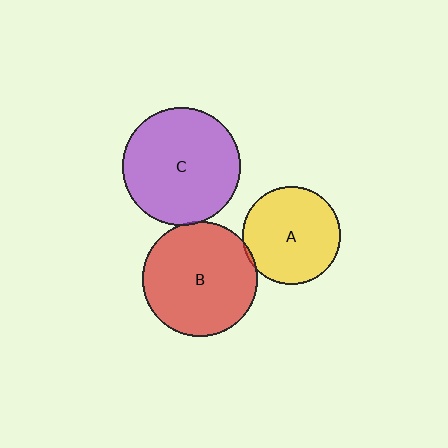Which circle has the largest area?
Circle C (purple).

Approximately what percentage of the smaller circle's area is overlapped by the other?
Approximately 5%.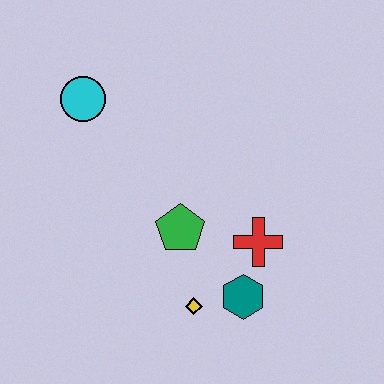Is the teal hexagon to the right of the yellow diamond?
Yes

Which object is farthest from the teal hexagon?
The cyan circle is farthest from the teal hexagon.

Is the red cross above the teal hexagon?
Yes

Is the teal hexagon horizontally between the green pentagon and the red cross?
Yes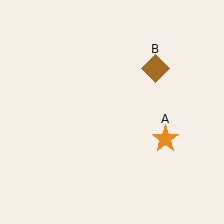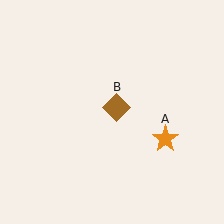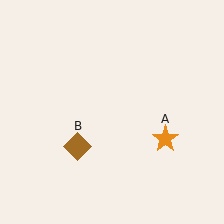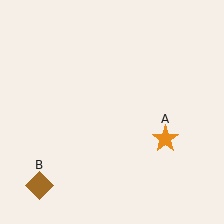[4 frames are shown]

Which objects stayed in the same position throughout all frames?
Orange star (object A) remained stationary.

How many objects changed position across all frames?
1 object changed position: brown diamond (object B).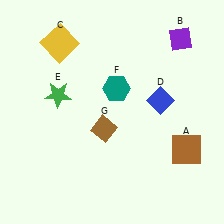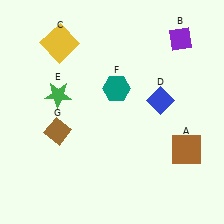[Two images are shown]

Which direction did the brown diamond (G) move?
The brown diamond (G) moved left.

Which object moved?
The brown diamond (G) moved left.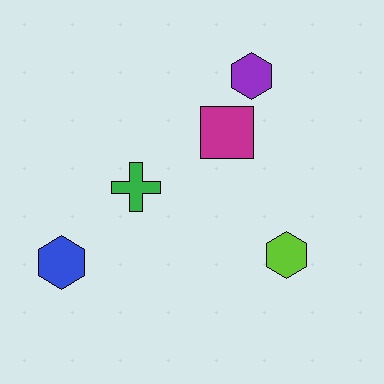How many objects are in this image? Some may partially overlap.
There are 5 objects.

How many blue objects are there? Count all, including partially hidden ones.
There is 1 blue object.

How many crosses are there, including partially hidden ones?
There is 1 cross.